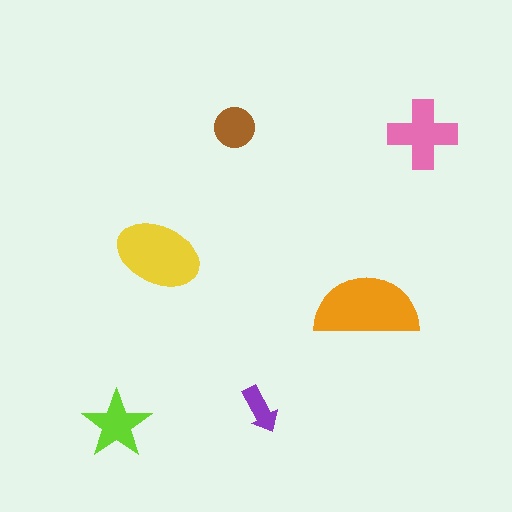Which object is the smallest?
The purple arrow.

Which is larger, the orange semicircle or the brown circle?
The orange semicircle.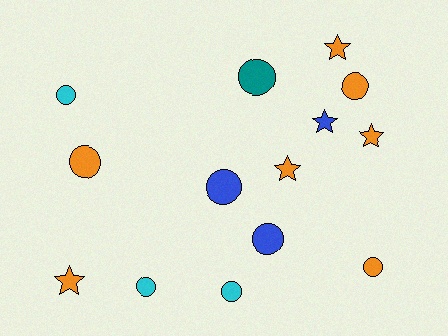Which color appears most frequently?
Orange, with 7 objects.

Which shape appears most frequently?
Circle, with 9 objects.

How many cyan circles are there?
There are 3 cyan circles.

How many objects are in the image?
There are 14 objects.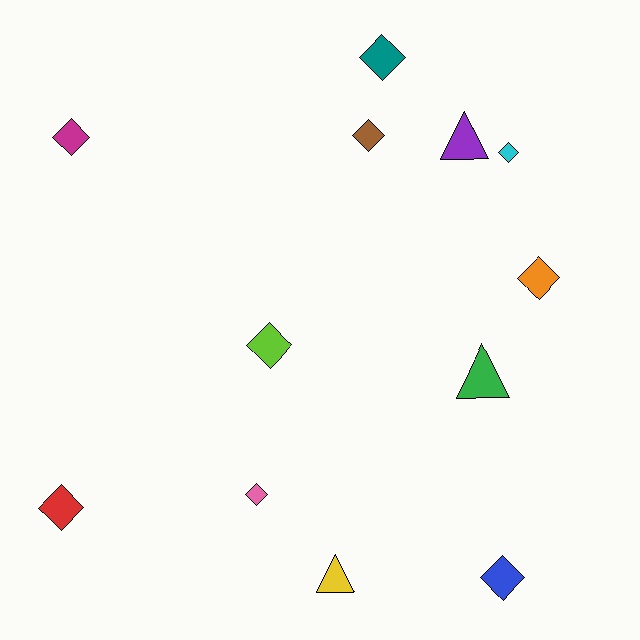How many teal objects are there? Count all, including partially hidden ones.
There is 1 teal object.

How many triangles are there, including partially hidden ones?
There are 3 triangles.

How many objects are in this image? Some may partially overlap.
There are 12 objects.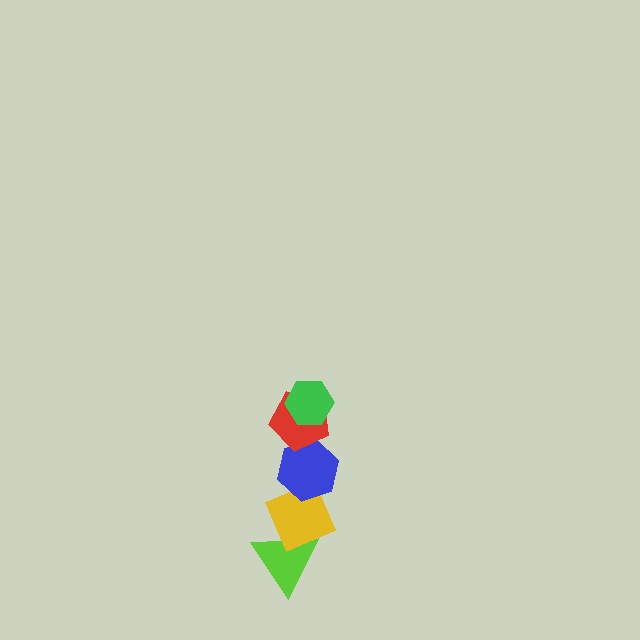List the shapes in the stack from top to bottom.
From top to bottom: the green hexagon, the red pentagon, the blue hexagon, the yellow diamond, the lime triangle.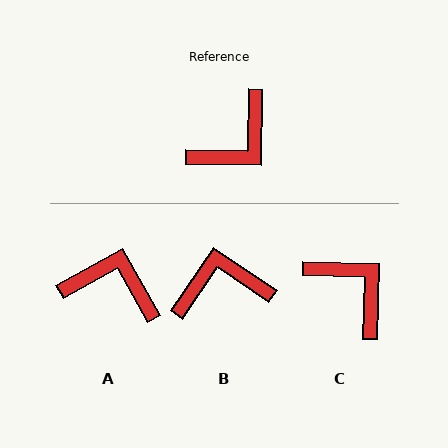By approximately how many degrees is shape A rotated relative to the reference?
Approximately 120 degrees counter-clockwise.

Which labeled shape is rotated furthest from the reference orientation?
B, about 147 degrees away.